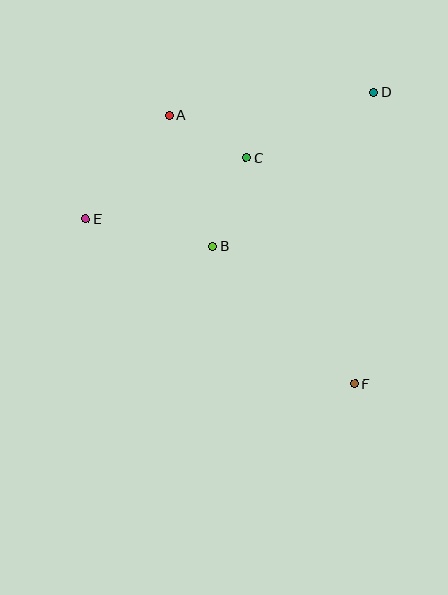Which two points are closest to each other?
Points A and C are closest to each other.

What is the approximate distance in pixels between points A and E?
The distance between A and E is approximately 133 pixels.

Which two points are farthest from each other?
Points A and F are farthest from each other.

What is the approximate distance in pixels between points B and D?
The distance between B and D is approximately 223 pixels.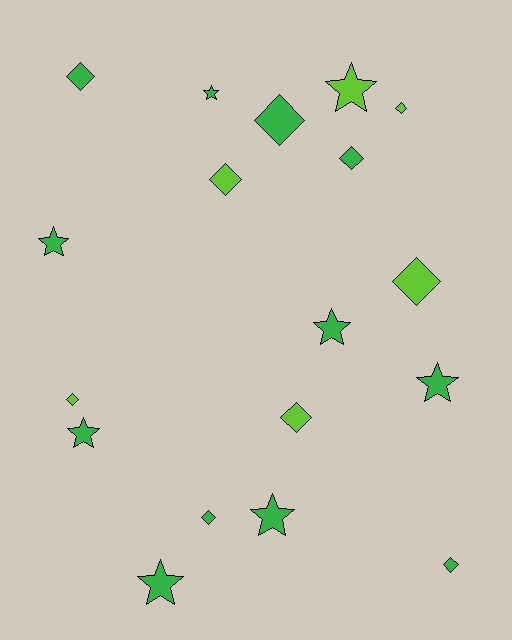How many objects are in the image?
There are 18 objects.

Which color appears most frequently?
Green, with 12 objects.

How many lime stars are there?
There is 1 lime star.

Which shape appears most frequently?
Diamond, with 10 objects.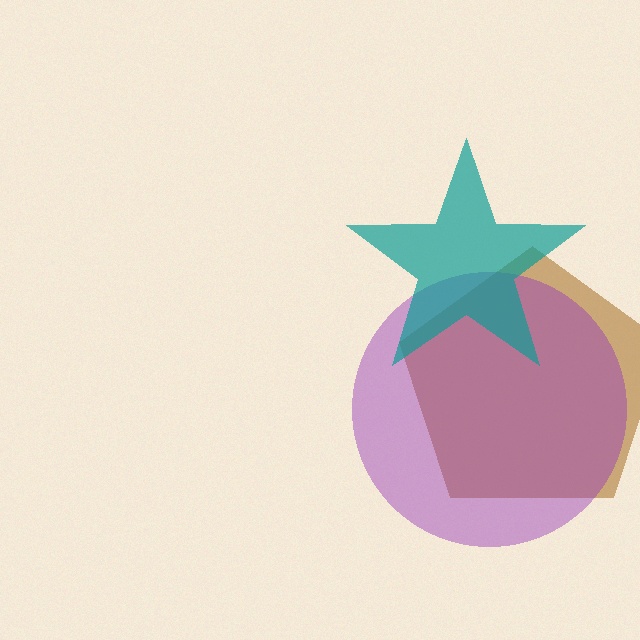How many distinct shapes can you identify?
There are 3 distinct shapes: a brown pentagon, a purple circle, a teal star.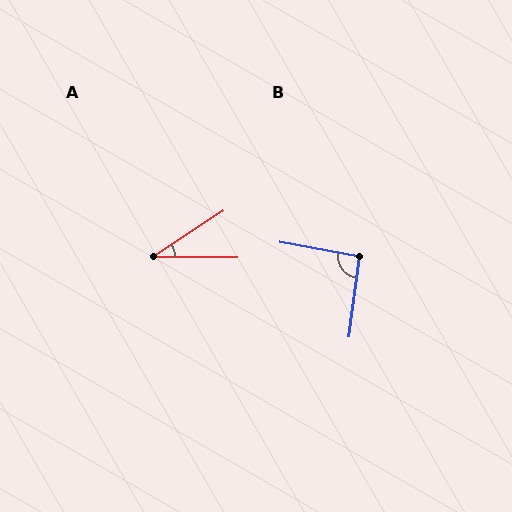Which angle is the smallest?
A, at approximately 34 degrees.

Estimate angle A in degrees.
Approximately 34 degrees.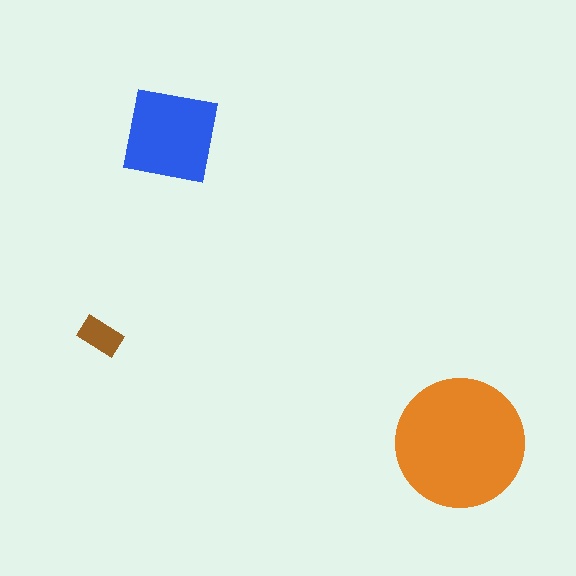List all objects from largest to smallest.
The orange circle, the blue square, the brown rectangle.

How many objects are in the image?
There are 3 objects in the image.